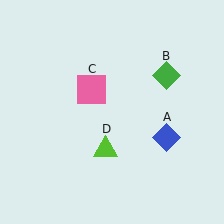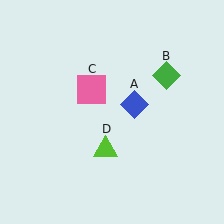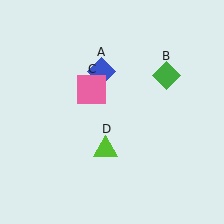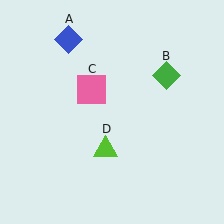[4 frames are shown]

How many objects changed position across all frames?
1 object changed position: blue diamond (object A).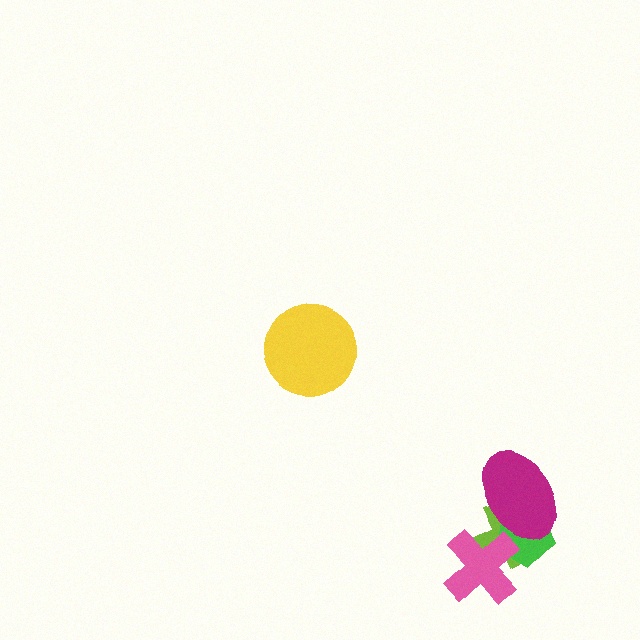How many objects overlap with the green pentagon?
3 objects overlap with the green pentagon.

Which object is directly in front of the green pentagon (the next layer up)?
The pink cross is directly in front of the green pentagon.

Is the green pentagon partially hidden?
Yes, it is partially covered by another shape.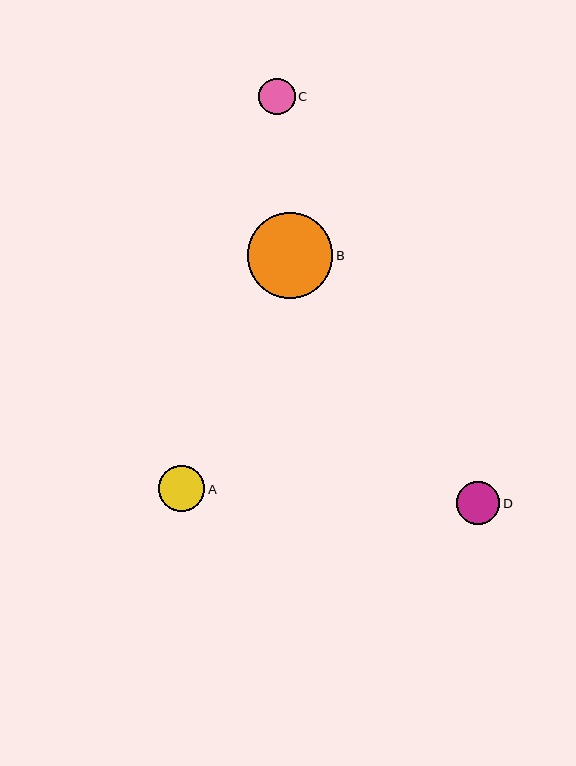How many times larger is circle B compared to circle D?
Circle B is approximately 2.0 times the size of circle D.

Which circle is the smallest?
Circle C is the smallest with a size of approximately 37 pixels.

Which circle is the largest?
Circle B is the largest with a size of approximately 85 pixels.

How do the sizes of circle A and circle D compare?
Circle A and circle D are approximately the same size.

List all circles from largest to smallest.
From largest to smallest: B, A, D, C.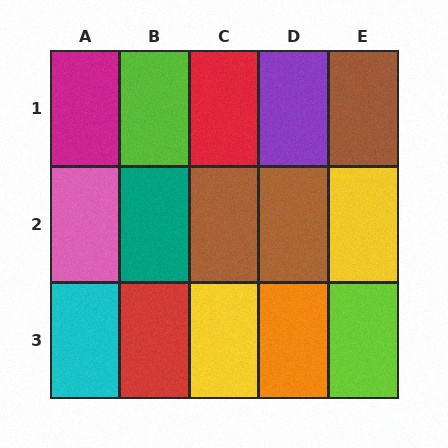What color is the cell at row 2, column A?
Pink.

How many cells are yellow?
2 cells are yellow.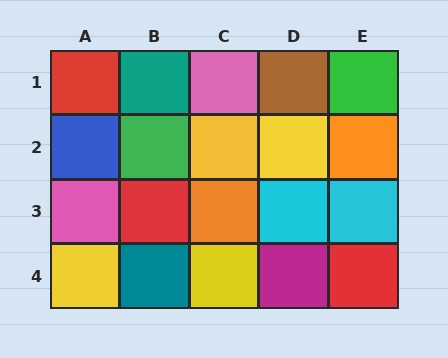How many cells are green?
2 cells are green.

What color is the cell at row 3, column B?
Red.